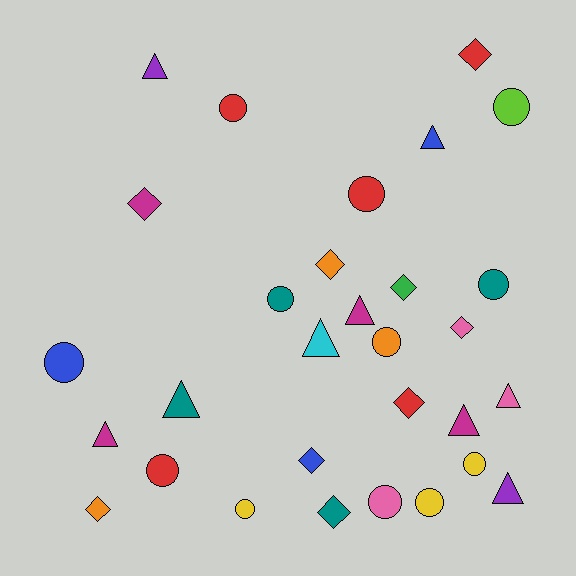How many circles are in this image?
There are 12 circles.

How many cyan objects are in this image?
There is 1 cyan object.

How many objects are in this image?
There are 30 objects.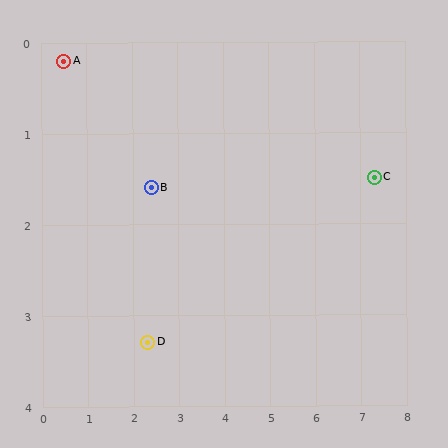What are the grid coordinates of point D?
Point D is at approximately (2.3, 3.3).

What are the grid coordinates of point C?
Point C is at approximately (7.3, 1.5).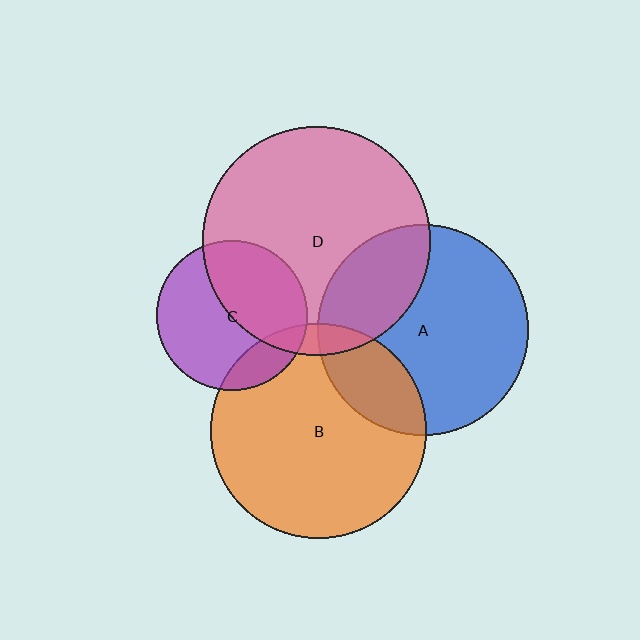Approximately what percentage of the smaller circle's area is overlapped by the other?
Approximately 15%.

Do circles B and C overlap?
Yes.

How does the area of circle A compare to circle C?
Approximately 2.0 times.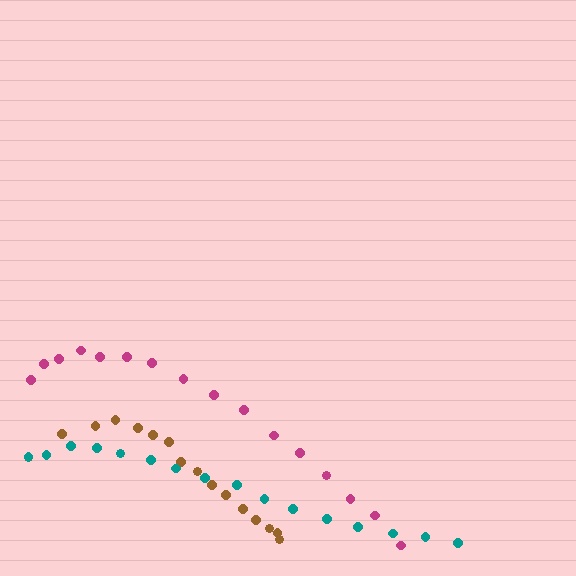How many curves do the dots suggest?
There are 3 distinct paths.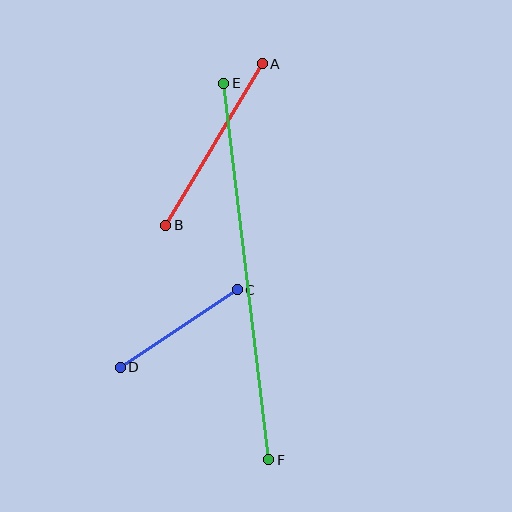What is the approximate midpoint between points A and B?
The midpoint is at approximately (214, 144) pixels.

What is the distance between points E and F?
The distance is approximately 379 pixels.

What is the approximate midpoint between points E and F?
The midpoint is at approximately (246, 272) pixels.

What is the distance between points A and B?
The distance is approximately 188 pixels.